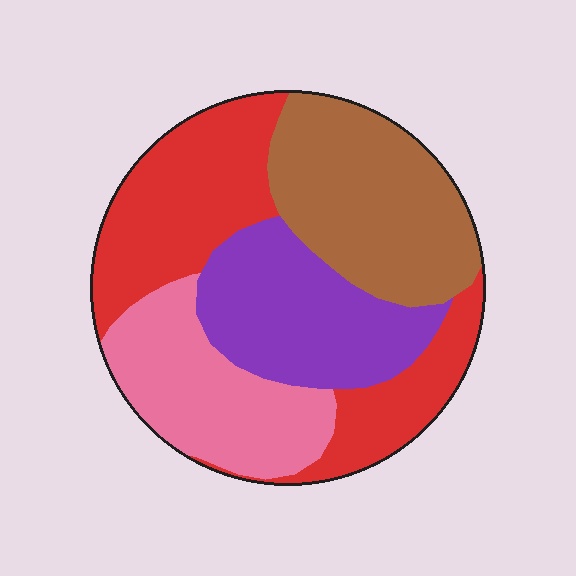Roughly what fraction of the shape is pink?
Pink covers about 20% of the shape.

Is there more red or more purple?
Red.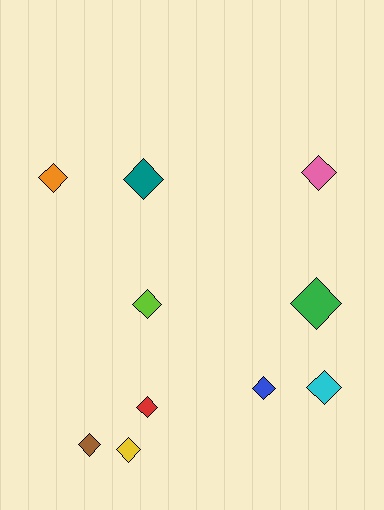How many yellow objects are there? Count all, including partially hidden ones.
There is 1 yellow object.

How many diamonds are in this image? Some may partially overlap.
There are 10 diamonds.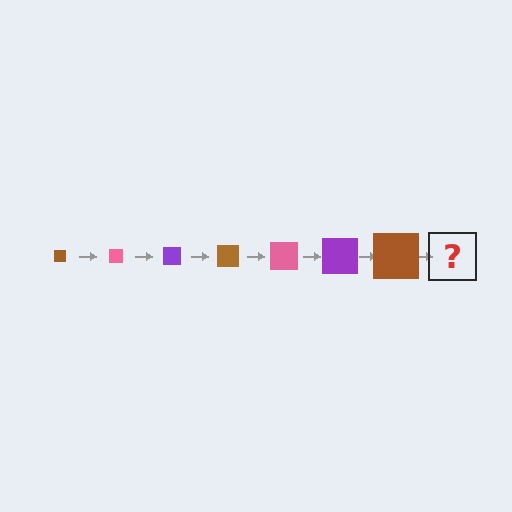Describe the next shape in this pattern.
It should be a pink square, larger than the previous one.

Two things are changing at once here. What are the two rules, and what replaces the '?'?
The two rules are that the square grows larger each step and the color cycles through brown, pink, and purple. The '?' should be a pink square, larger than the previous one.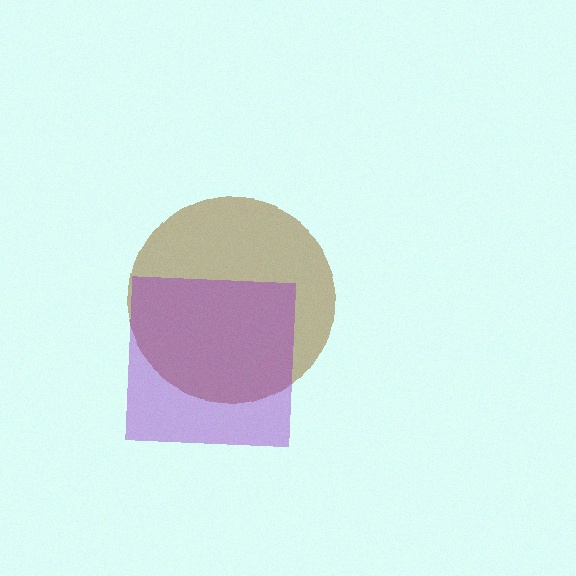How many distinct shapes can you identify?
There are 2 distinct shapes: a brown circle, a purple square.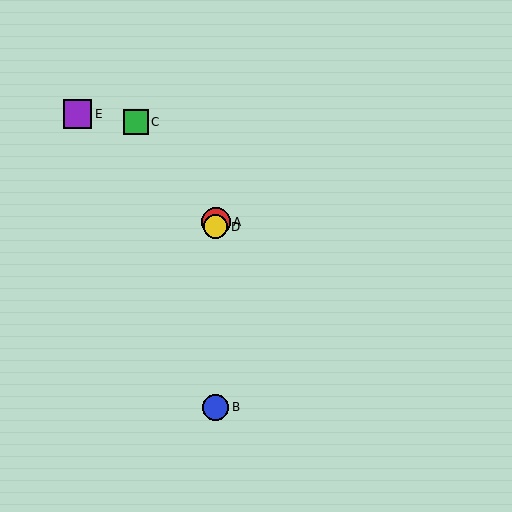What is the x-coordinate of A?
Object A is at x≈216.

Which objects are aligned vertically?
Objects A, B, D are aligned vertically.